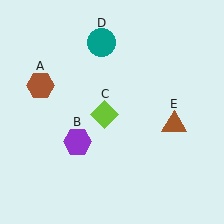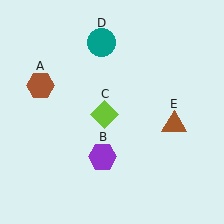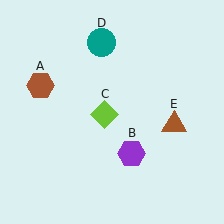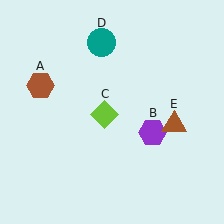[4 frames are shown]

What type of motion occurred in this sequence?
The purple hexagon (object B) rotated counterclockwise around the center of the scene.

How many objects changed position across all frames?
1 object changed position: purple hexagon (object B).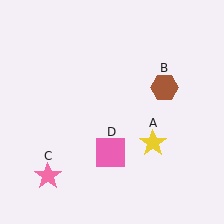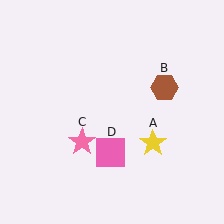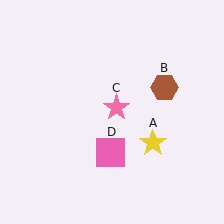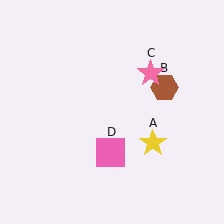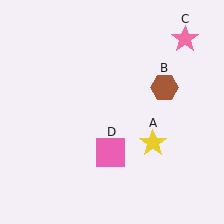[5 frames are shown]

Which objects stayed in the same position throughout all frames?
Yellow star (object A) and brown hexagon (object B) and pink square (object D) remained stationary.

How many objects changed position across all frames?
1 object changed position: pink star (object C).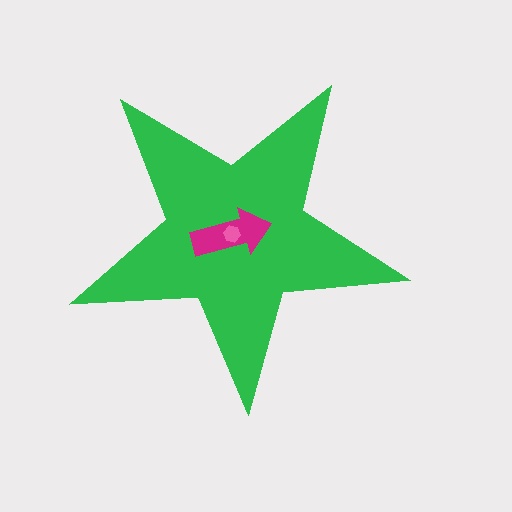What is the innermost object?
The pink hexagon.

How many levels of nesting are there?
3.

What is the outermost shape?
The green star.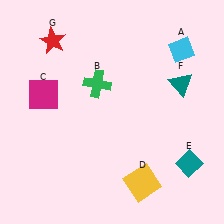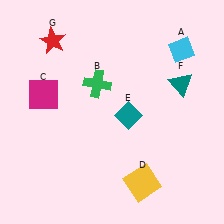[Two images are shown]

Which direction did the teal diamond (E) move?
The teal diamond (E) moved left.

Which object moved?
The teal diamond (E) moved left.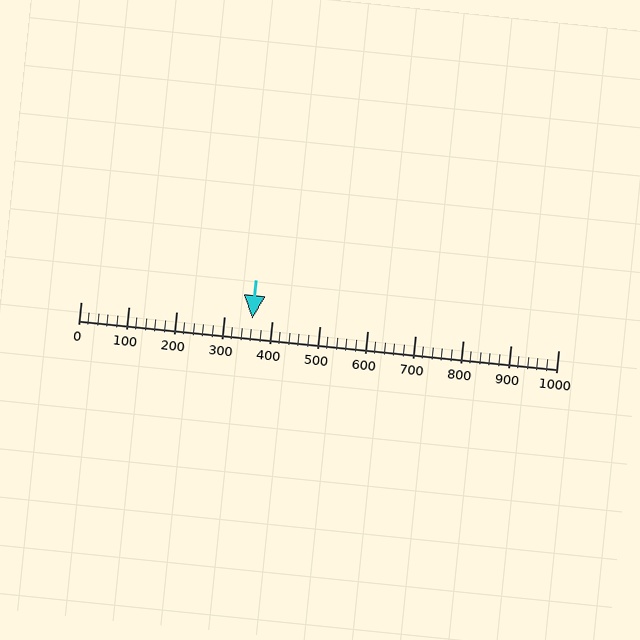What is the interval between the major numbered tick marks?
The major tick marks are spaced 100 units apart.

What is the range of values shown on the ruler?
The ruler shows values from 0 to 1000.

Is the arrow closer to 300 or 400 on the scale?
The arrow is closer to 400.